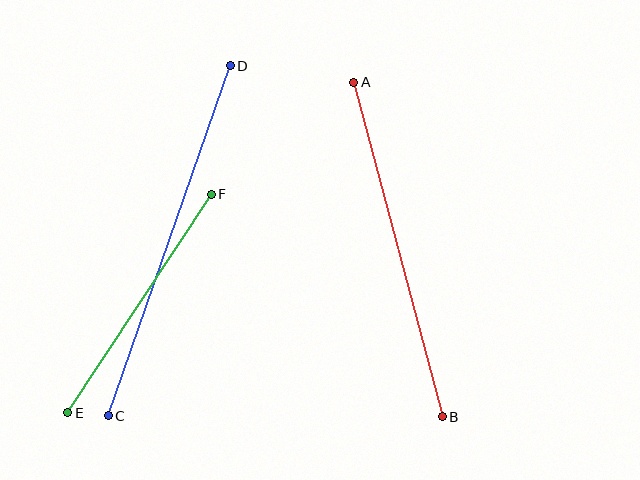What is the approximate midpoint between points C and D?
The midpoint is at approximately (169, 241) pixels.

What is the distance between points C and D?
The distance is approximately 371 pixels.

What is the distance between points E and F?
The distance is approximately 262 pixels.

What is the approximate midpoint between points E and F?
The midpoint is at approximately (139, 304) pixels.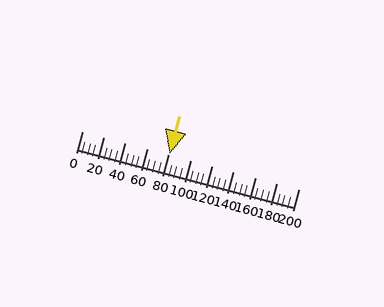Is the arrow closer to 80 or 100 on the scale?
The arrow is closer to 80.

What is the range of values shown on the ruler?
The ruler shows values from 0 to 200.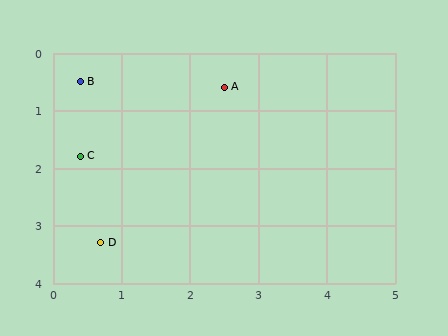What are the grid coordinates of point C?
Point C is at approximately (0.4, 1.8).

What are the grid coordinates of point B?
Point B is at approximately (0.4, 0.5).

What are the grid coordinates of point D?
Point D is at approximately (0.7, 3.3).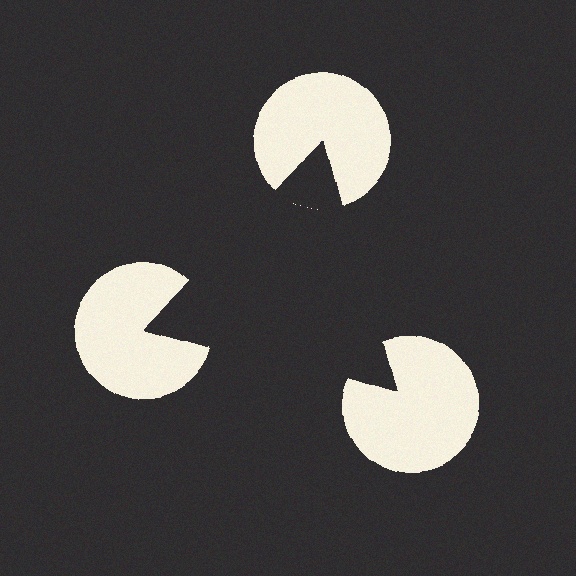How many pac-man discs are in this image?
There are 3 — one at each vertex of the illusory triangle.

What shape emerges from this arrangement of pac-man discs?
An illusory triangle — its edges are inferred from the aligned wedge cuts in the pac-man discs, not physically drawn.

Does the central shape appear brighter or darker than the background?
It typically appears slightly darker than the background, even though no actual brightness change is drawn.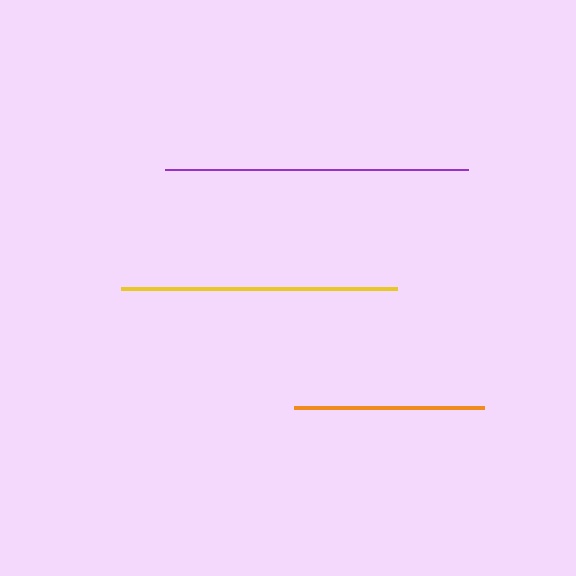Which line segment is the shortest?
The orange line is the shortest at approximately 190 pixels.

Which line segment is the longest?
The purple line is the longest at approximately 303 pixels.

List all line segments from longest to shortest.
From longest to shortest: purple, yellow, orange.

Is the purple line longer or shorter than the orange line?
The purple line is longer than the orange line.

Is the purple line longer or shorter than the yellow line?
The purple line is longer than the yellow line.